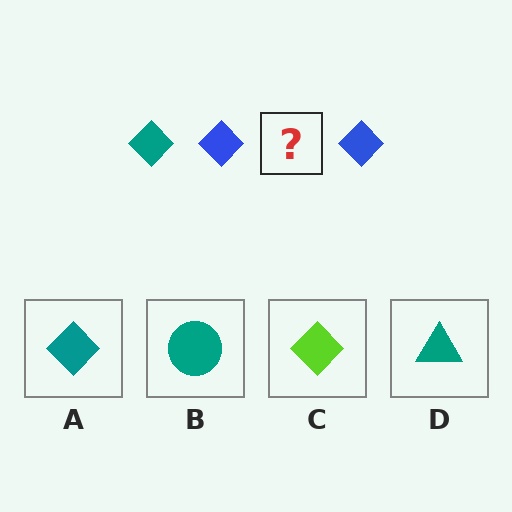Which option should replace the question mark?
Option A.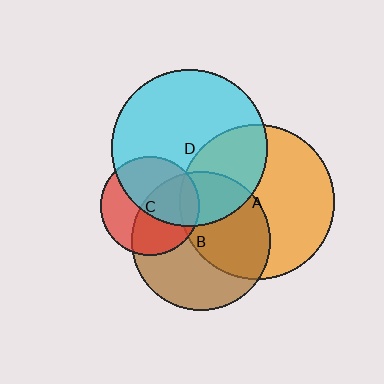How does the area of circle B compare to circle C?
Approximately 2.0 times.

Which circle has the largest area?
Circle D (cyan).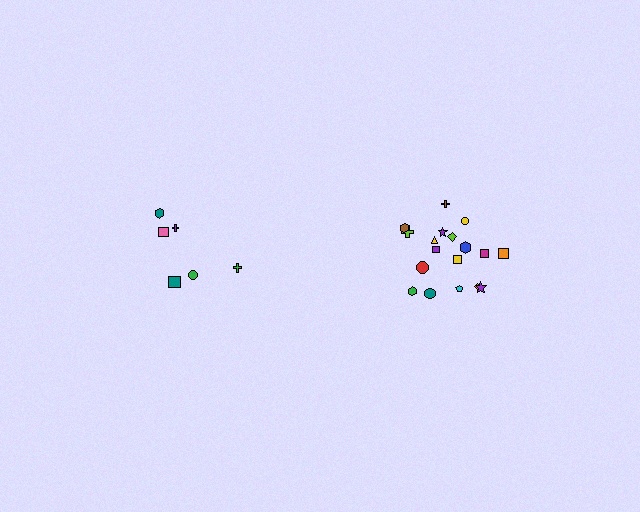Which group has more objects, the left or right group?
The right group.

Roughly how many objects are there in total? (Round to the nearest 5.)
Roughly 25 objects in total.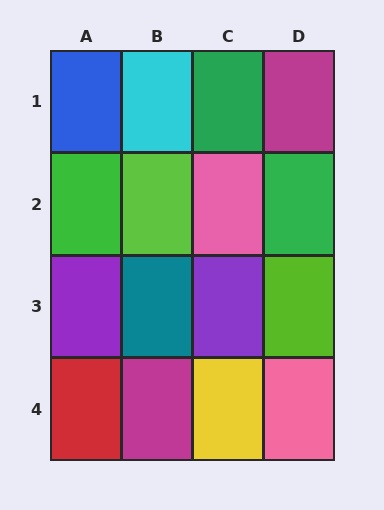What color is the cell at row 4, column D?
Pink.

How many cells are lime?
2 cells are lime.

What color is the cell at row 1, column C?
Green.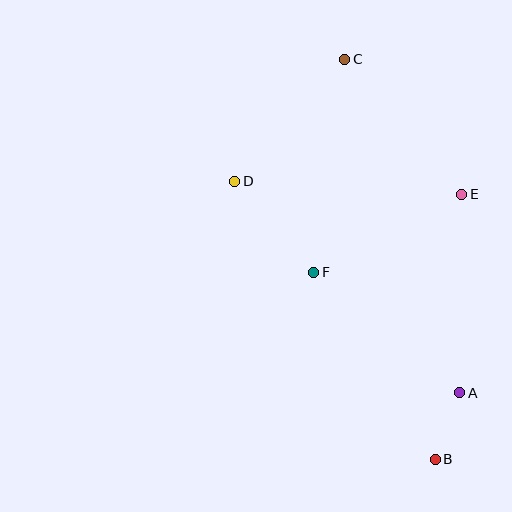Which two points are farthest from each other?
Points B and C are farthest from each other.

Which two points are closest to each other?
Points A and B are closest to each other.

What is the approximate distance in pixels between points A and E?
The distance between A and E is approximately 199 pixels.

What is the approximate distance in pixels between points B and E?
The distance between B and E is approximately 266 pixels.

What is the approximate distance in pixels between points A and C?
The distance between A and C is approximately 353 pixels.